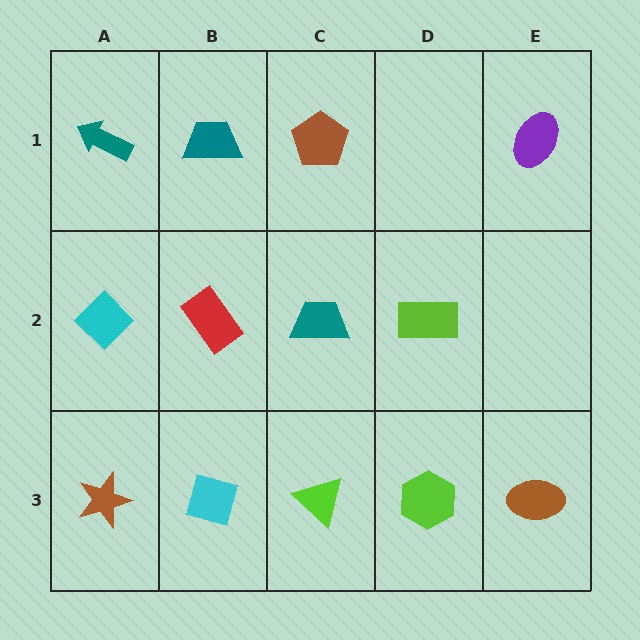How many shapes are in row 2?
4 shapes.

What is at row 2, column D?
A lime rectangle.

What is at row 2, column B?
A red rectangle.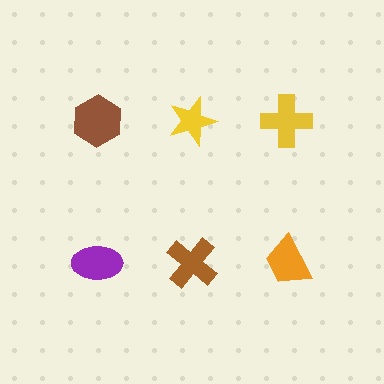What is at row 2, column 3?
An orange trapezoid.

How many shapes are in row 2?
3 shapes.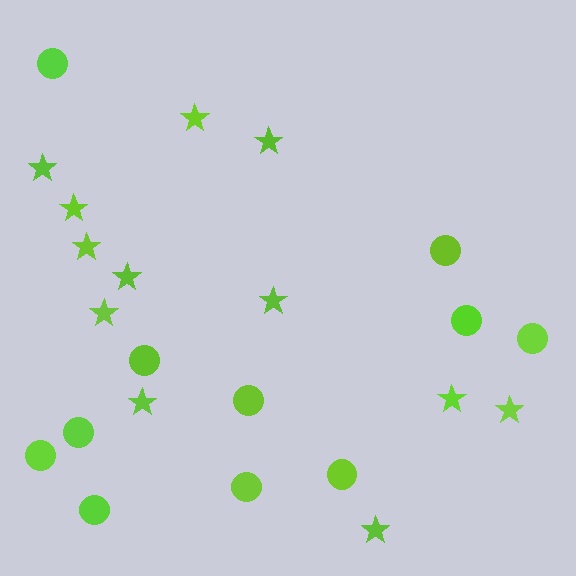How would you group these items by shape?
There are 2 groups: one group of circles (11) and one group of stars (12).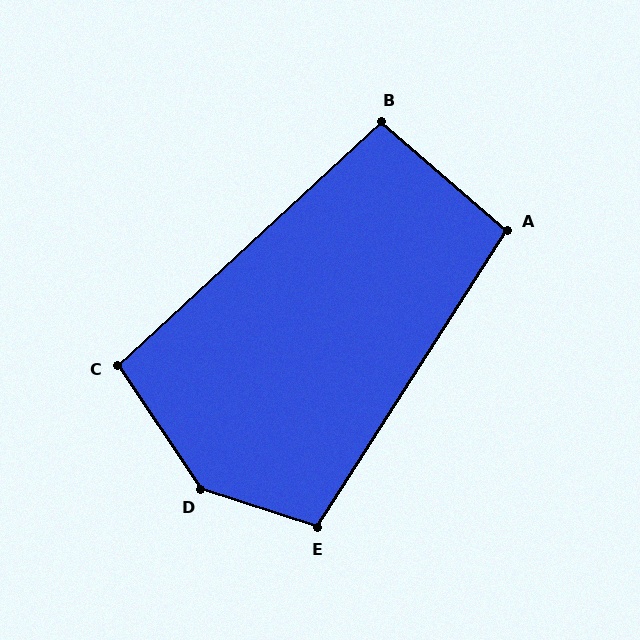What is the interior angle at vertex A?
Approximately 98 degrees (obtuse).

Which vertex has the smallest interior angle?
B, at approximately 96 degrees.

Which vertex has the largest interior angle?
D, at approximately 142 degrees.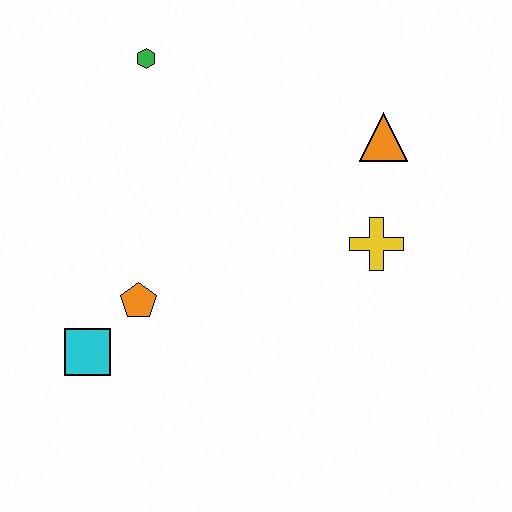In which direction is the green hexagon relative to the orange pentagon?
The green hexagon is above the orange pentagon.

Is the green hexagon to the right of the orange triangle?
No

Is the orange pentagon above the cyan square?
Yes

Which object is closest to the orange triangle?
The yellow cross is closest to the orange triangle.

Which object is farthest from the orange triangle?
The cyan square is farthest from the orange triangle.